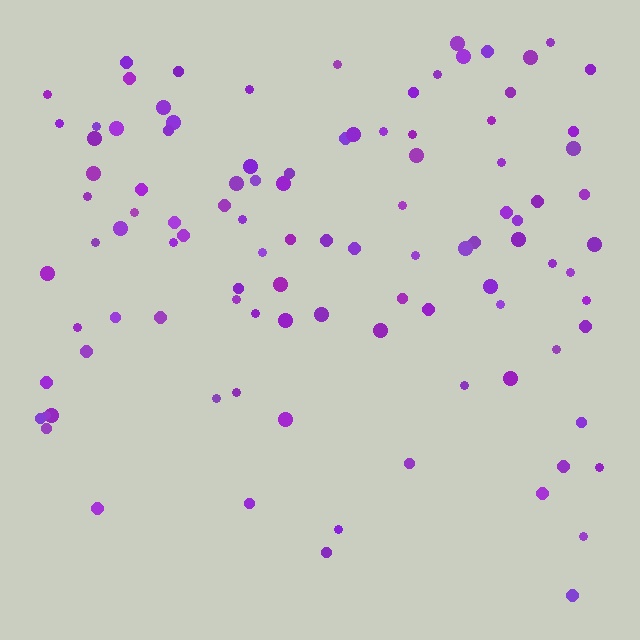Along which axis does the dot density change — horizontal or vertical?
Vertical.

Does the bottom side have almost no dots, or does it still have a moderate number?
Still a moderate number, just noticeably fewer than the top.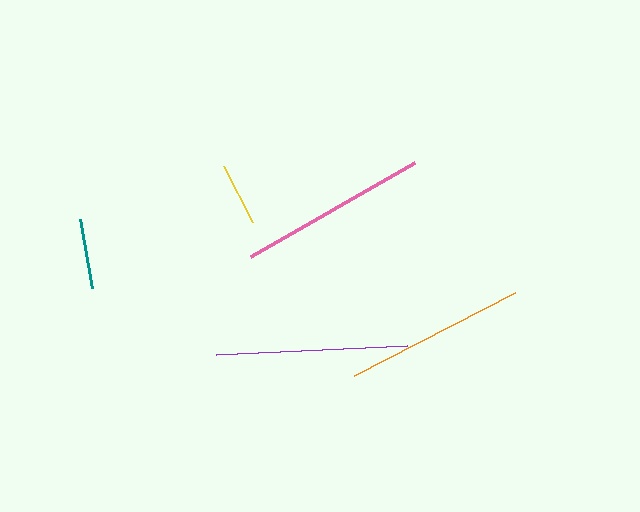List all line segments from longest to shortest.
From longest to shortest: purple, pink, orange, teal, yellow.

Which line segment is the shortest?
The yellow line is the shortest at approximately 63 pixels.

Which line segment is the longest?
The purple line is the longest at approximately 191 pixels.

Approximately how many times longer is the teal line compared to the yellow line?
The teal line is approximately 1.1 times the length of the yellow line.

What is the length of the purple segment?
The purple segment is approximately 191 pixels long.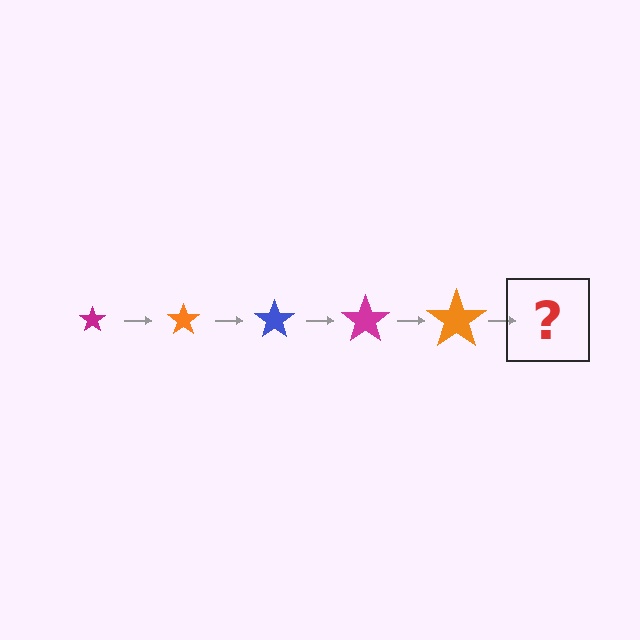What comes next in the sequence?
The next element should be a blue star, larger than the previous one.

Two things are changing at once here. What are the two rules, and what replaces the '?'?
The two rules are that the star grows larger each step and the color cycles through magenta, orange, and blue. The '?' should be a blue star, larger than the previous one.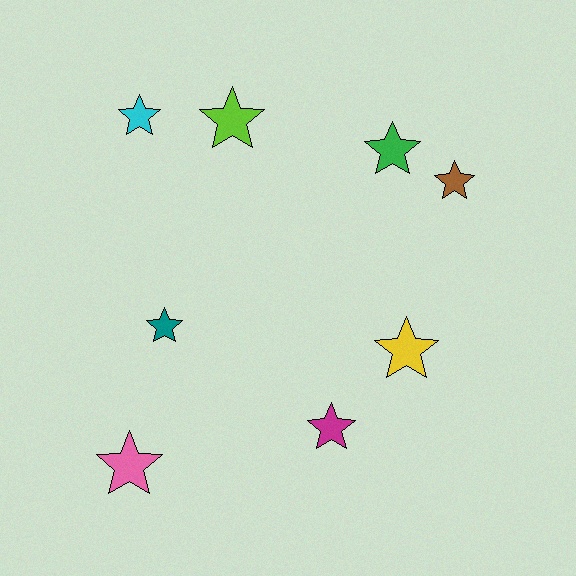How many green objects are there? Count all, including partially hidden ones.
There is 1 green object.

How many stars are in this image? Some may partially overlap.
There are 8 stars.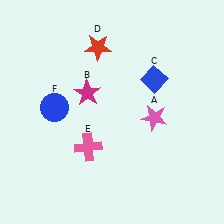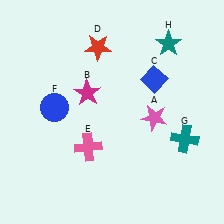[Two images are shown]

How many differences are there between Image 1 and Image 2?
There are 2 differences between the two images.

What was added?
A teal cross (G), a teal star (H) were added in Image 2.